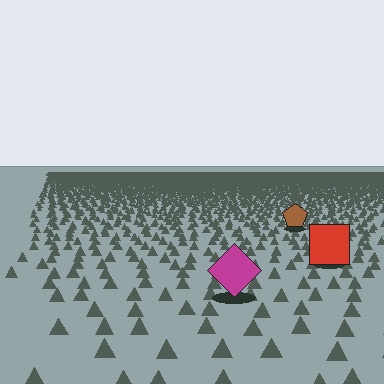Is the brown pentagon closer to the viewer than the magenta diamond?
No. The magenta diamond is closer — you can tell from the texture gradient: the ground texture is coarser near it.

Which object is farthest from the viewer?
The brown pentagon is farthest from the viewer. It appears smaller and the ground texture around it is denser.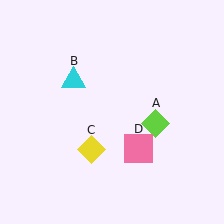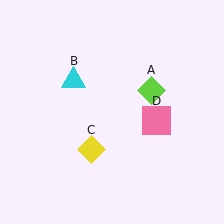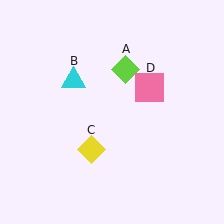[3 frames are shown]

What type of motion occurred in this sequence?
The lime diamond (object A), pink square (object D) rotated counterclockwise around the center of the scene.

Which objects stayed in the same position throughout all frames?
Cyan triangle (object B) and yellow diamond (object C) remained stationary.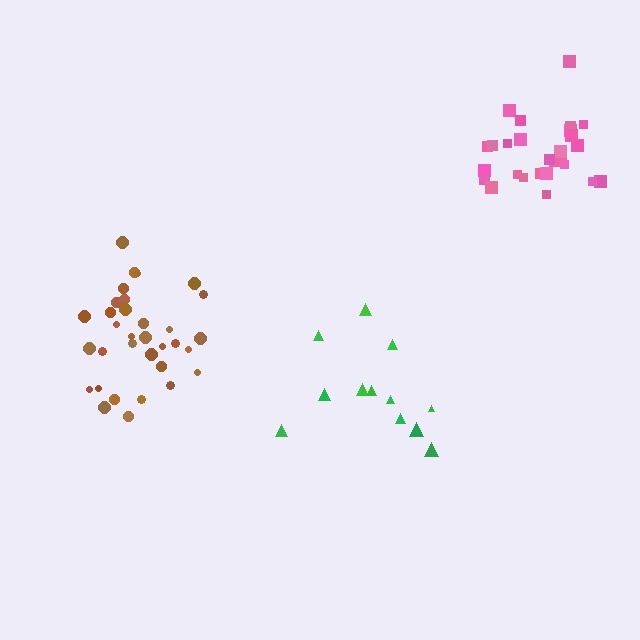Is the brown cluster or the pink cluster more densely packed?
Brown.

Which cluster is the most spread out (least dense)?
Green.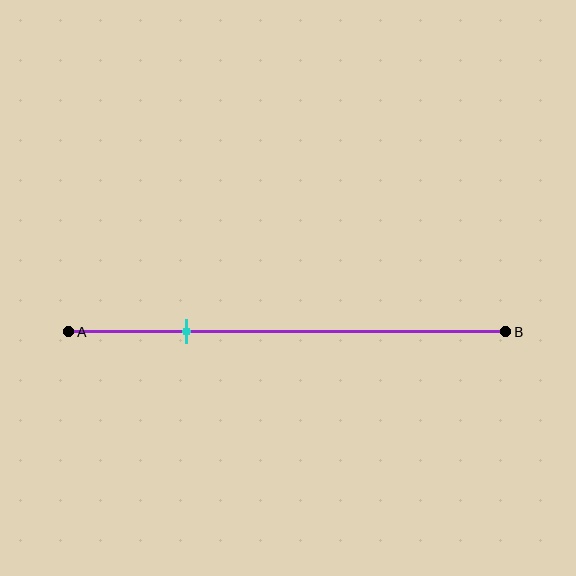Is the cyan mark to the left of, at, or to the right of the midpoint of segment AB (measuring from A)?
The cyan mark is to the left of the midpoint of segment AB.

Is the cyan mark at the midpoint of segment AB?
No, the mark is at about 25% from A, not at the 50% midpoint.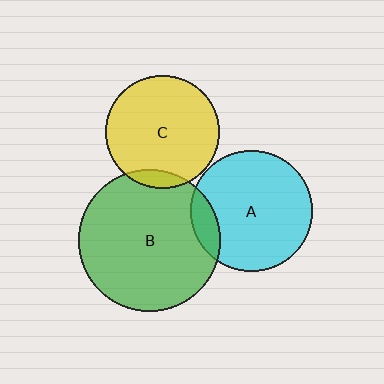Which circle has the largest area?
Circle B (green).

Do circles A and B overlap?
Yes.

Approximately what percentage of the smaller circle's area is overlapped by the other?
Approximately 10%.